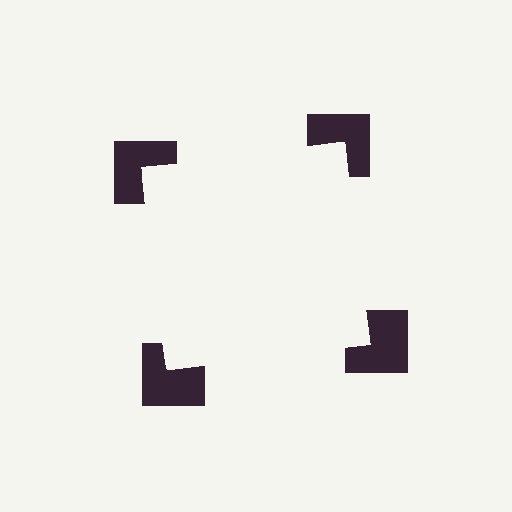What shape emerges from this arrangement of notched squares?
An illusory square — its edges are inferred from the aligned wedge cuts in the notched squares, not physically drawn.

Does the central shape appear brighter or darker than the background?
It typically appears slightly brighter than the background, even though no actual brightness change is drawn.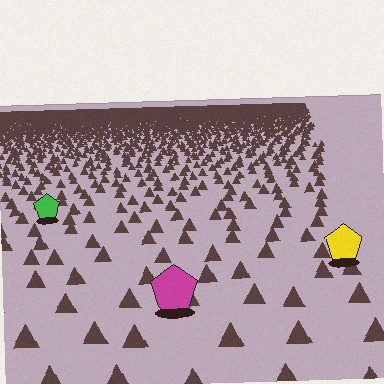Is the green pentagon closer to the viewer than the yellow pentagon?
No. The yellow pentagon is closer — you can tell from the texture gradient: the ground texture is coarser near it.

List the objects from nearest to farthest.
From nearest to farthest: the magenta pentagon, the yellow pentagon, the green pentagon.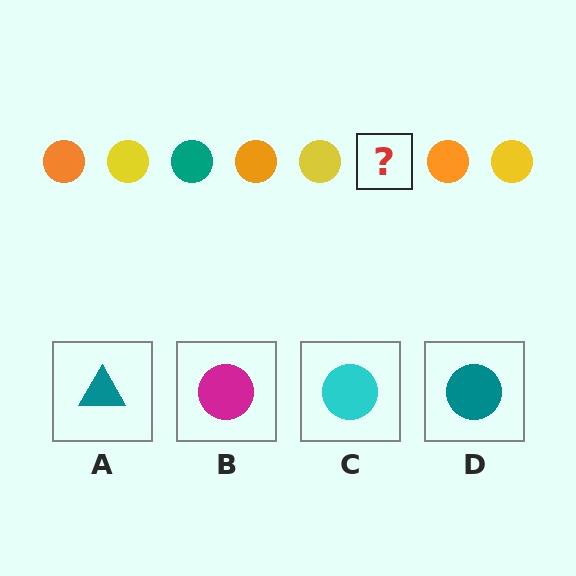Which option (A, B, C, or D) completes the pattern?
D.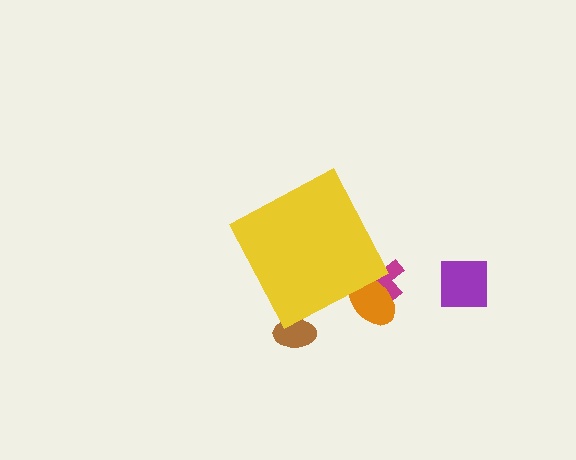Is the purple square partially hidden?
No, the purple square is fully visible.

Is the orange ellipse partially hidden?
Yes, the orange ellipse is partially hidden behind the yellow diamond.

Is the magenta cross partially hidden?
Yes, the magenta cross is partially hidden behind the yellow diamond.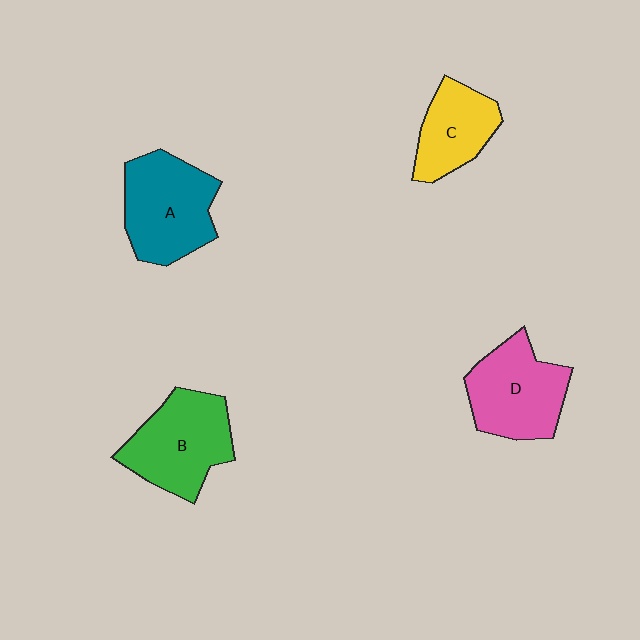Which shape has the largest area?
Shape A (teal).